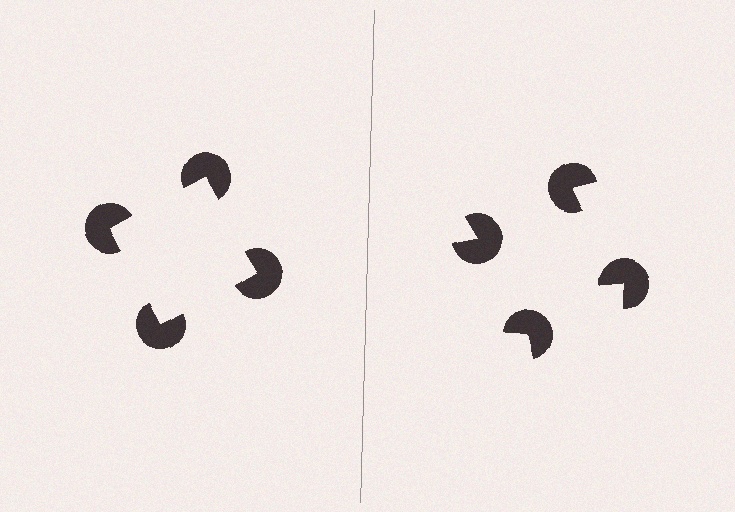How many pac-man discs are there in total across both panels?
8 — 4 on each side.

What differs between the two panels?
The pac-man discs are positioned identically on both sides; only the wedge orientations differ. On the left they align to a square; on the right they are misaligned.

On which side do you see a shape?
An illusory square appears on the left side. On the right side the wedge cuts are rotated, so no coherent shape forms.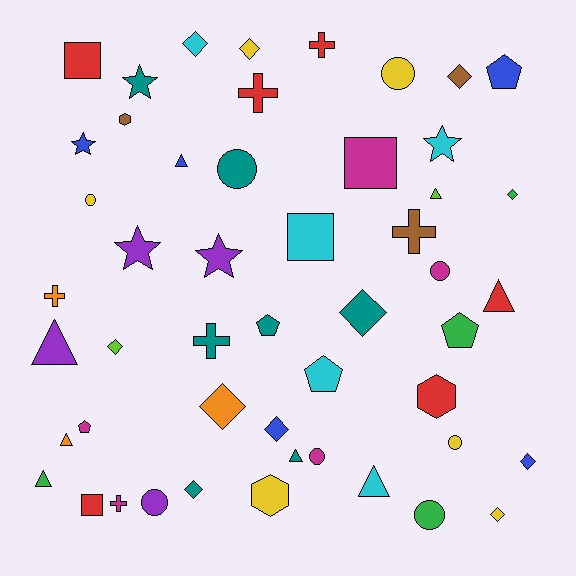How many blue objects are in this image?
There are 5 blue objects.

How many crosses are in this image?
There are 6 crosses.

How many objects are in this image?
There are 50 objects.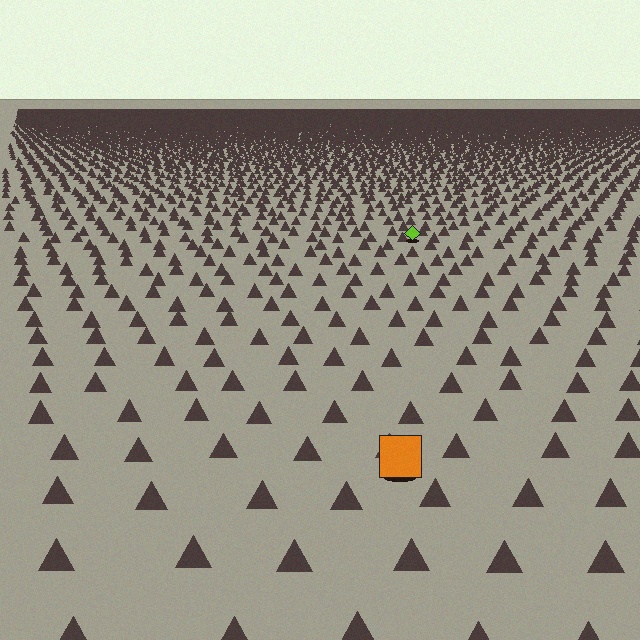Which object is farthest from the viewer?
The lime diamond is farthest from the viewer. It appears smaller and the ground texture around it is denser.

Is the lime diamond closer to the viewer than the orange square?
No. The orange square is closer — you can tell from the texture gradient: the ground texture is coarser near it.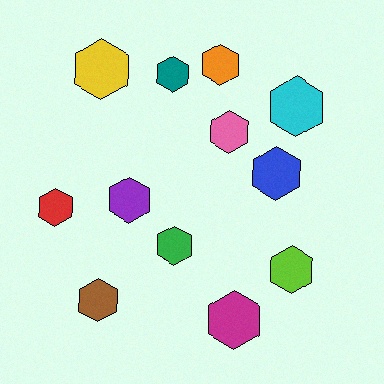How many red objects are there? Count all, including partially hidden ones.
There is 1 red object.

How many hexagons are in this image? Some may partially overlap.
There are 12 hexagons.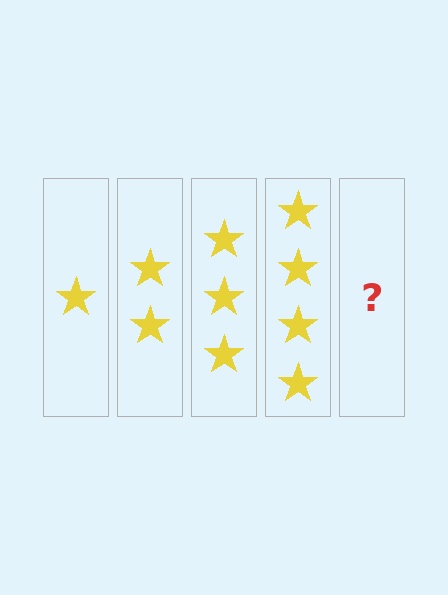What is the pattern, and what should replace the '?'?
The pattern is that each step adds one more star. The '?' should be 5 stars.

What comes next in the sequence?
The next element should be 5 stars.